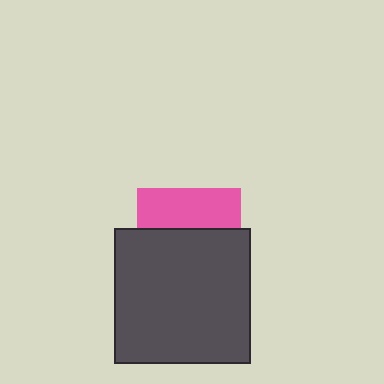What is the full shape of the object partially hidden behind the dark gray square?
The partially hidden object is a pink square.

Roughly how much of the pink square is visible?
A small part of it is visible (roughly 38%).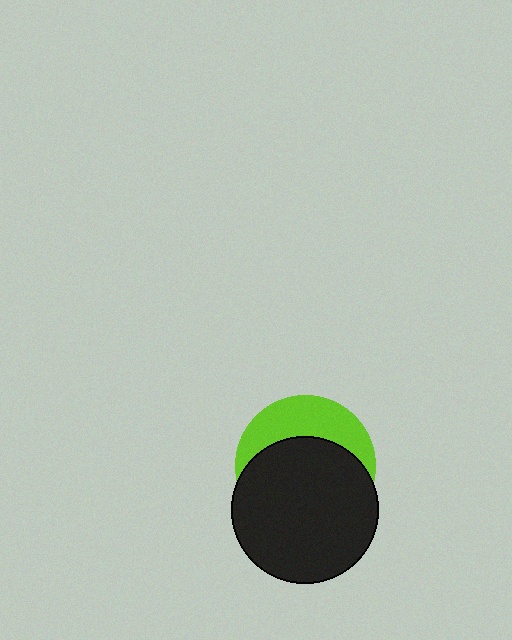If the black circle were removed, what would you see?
You would see the complete lime circle.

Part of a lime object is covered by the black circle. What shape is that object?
It is a circle.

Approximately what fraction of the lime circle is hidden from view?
Roughly 65% of the lime circle is hidden behind the black circle.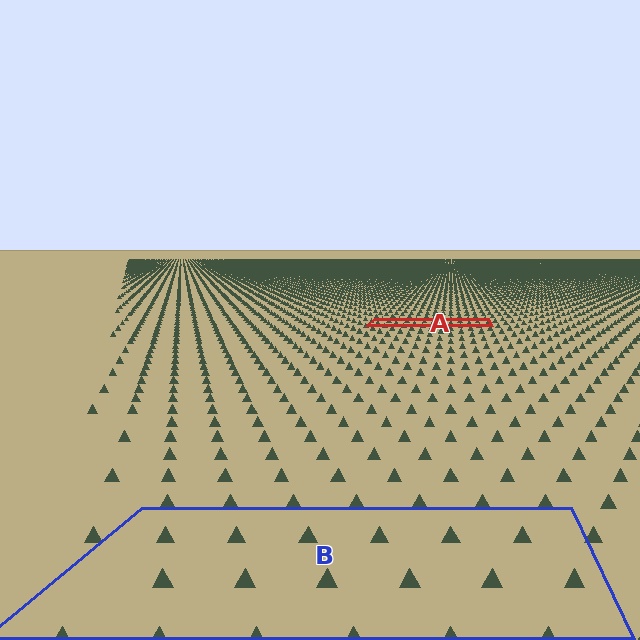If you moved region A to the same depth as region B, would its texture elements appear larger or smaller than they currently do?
They would appear larger. At a closer depth, the same texture elements are projected at a bigger on-screen size.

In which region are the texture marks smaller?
The texture marks are smaller in region A, because it is farther away.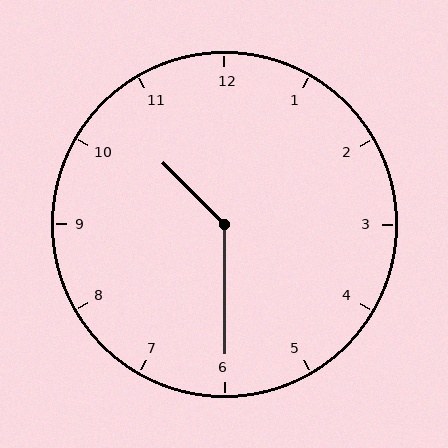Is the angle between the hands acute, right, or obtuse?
It is obtuse.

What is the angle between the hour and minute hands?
Approximately 135 degrees.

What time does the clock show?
10:30.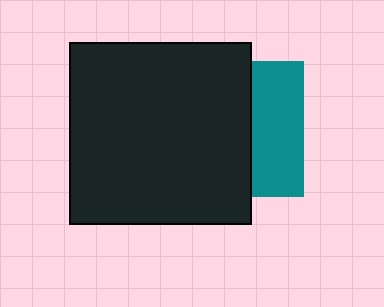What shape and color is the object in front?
The object in front is a black square.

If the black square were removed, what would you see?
You would see the complete teal square.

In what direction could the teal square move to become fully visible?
The teal square could move right. That would shift it out from behind the black square entirely.